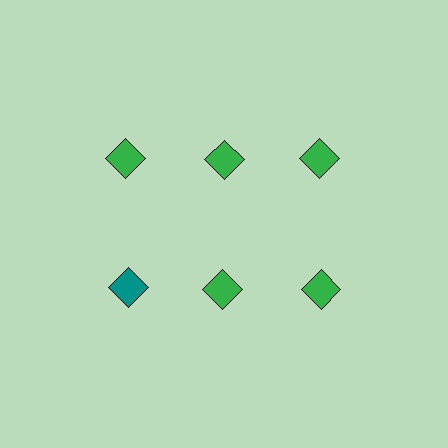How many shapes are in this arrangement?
There are 6 shapes arranged in a grid pattern.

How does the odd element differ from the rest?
It has a different color: teal instead of green.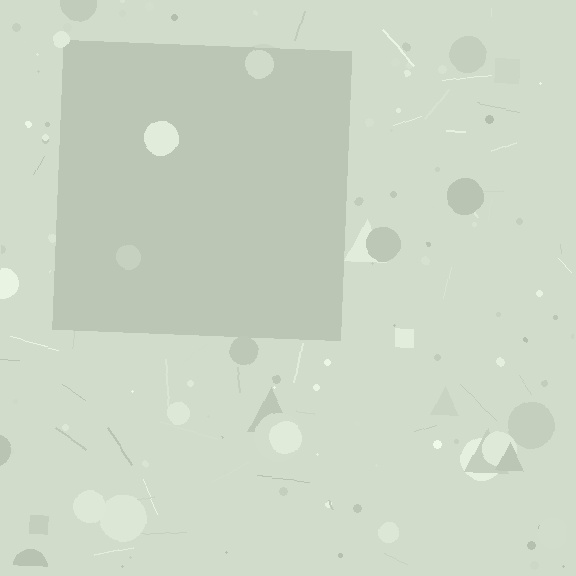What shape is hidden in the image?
A square is hidden in the image.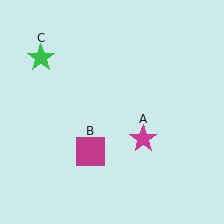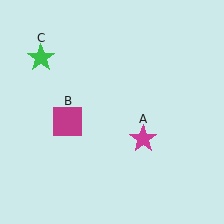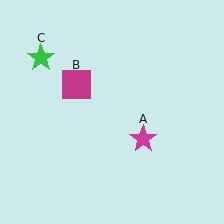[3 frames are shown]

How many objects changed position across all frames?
1 object changed position: magenta square (object B).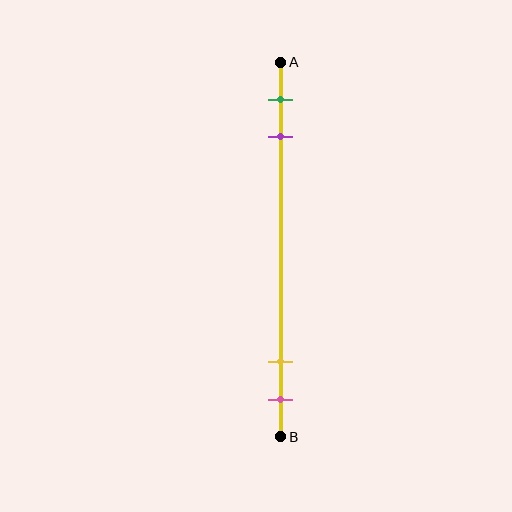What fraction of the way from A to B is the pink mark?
The pink mark is approximately 90% (0.9) of the way from A to B.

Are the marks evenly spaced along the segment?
No, the marks are not evenly spaced.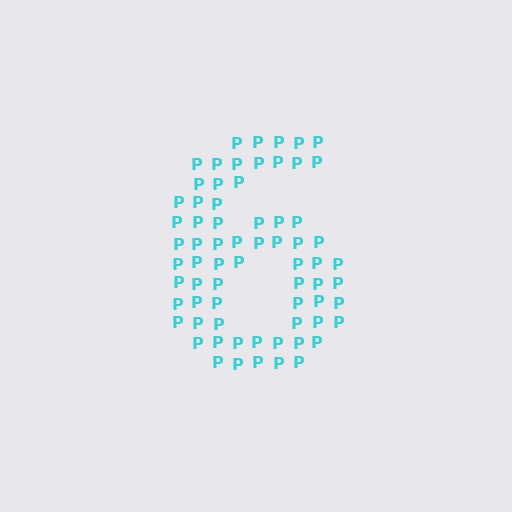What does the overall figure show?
The overall figure shows the digit 6.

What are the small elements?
The small elements are letter P's.